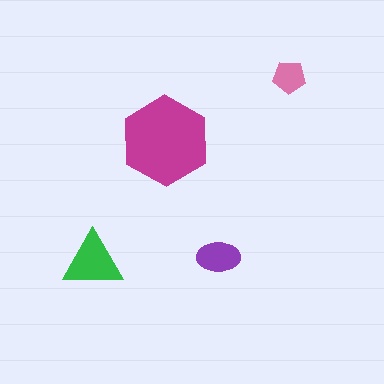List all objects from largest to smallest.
The magenta hexagon, the green triangle, the purple ellipse, the pink pentagon.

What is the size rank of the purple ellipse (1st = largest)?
3rd.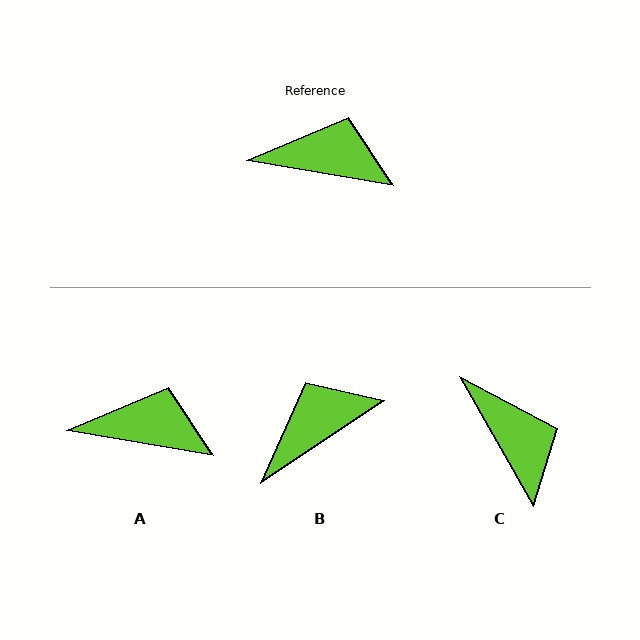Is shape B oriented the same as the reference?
No, it is off by about 43 degrees.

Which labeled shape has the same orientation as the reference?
A.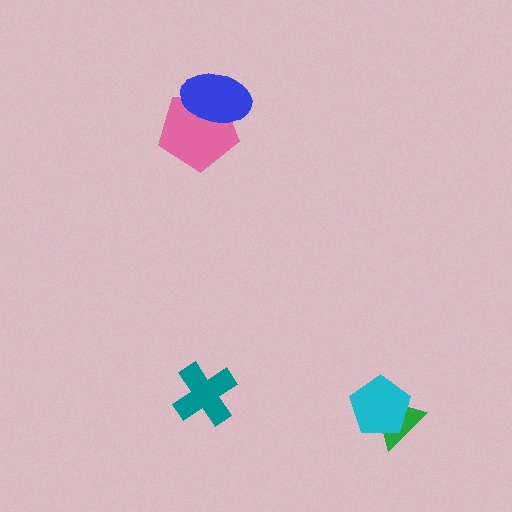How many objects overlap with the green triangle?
1 object overlaps with the green triangle.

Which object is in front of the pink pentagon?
The blue ellipse is in front of the pink pentagon.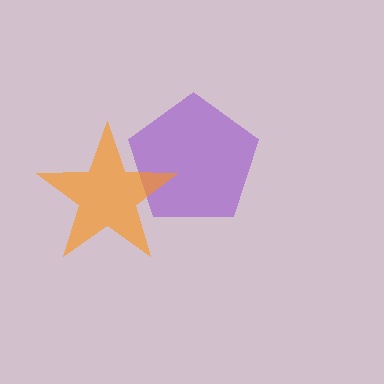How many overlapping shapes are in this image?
There are 2 overlapping shapes in the image.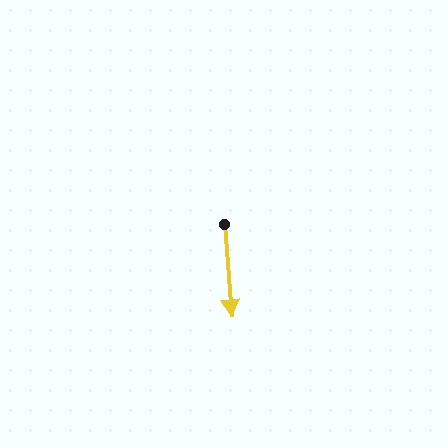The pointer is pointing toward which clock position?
Roughly 6 o'clock.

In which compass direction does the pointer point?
South.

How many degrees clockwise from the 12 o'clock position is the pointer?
Approximately 176 degrees.